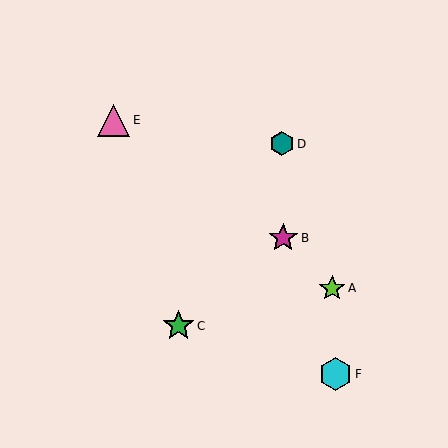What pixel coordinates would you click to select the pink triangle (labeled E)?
Click at (114, 120) to select the pink triangle E.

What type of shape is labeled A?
Shape A is a lime star.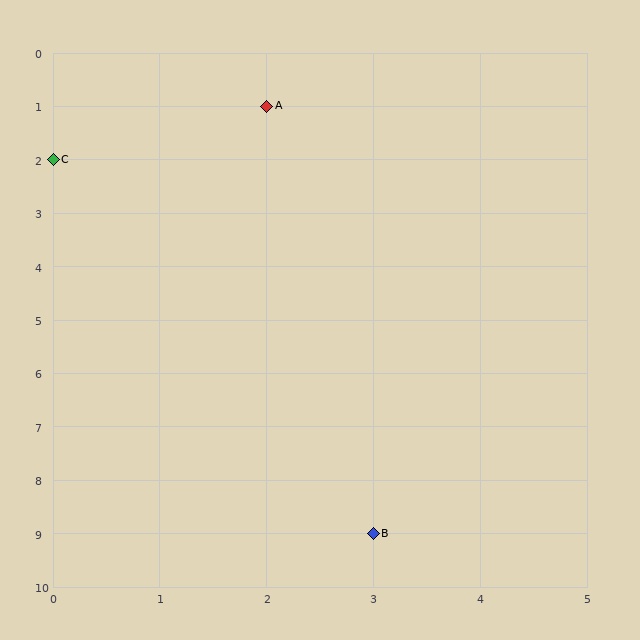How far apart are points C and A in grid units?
Points C and A are 2 columns and 1 row apart (about 2.2 grid units diagonally).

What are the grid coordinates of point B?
Point B is at grid coordinates (3, 9).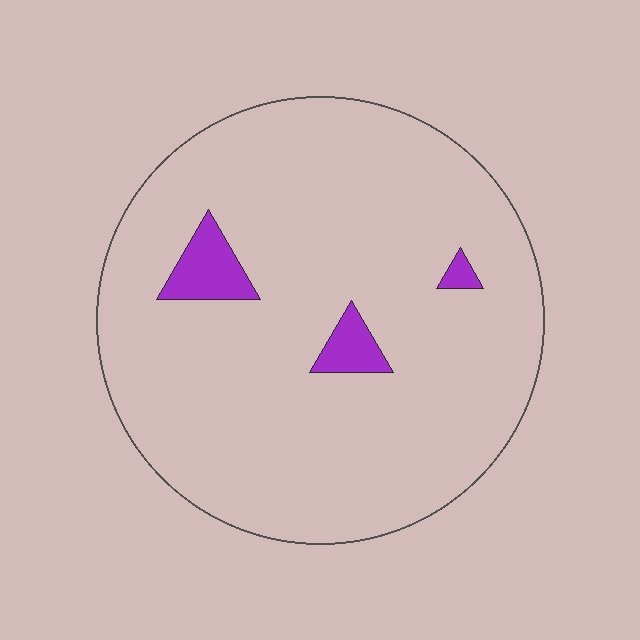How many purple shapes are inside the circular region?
3.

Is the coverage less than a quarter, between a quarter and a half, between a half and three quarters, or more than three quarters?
Less than a quarter.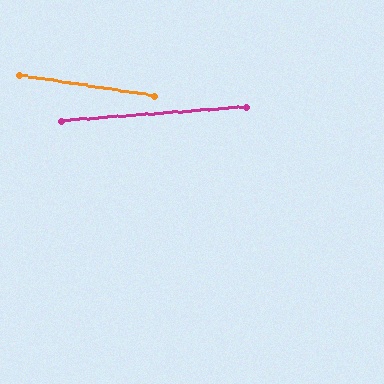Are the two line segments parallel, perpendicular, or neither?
Neither parallel nor perpendicular — they differ by about 13°.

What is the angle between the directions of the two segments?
Approximately 13 degrees.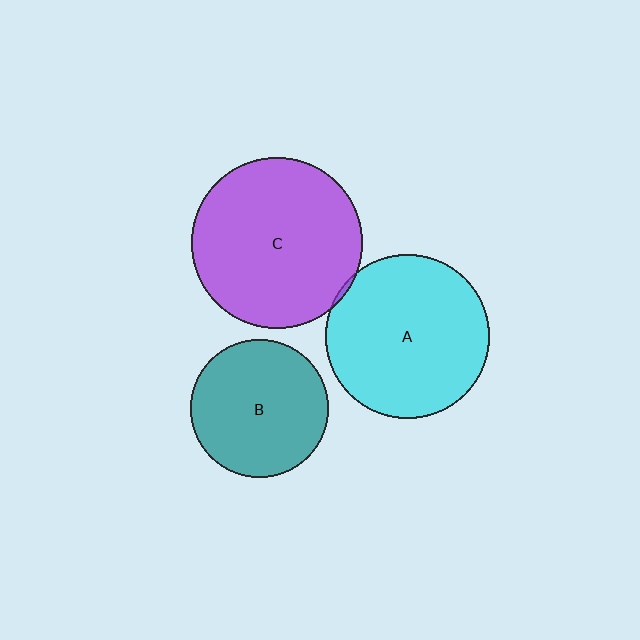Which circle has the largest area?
Circle C (purple).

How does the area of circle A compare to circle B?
Approximately 1.4 times.